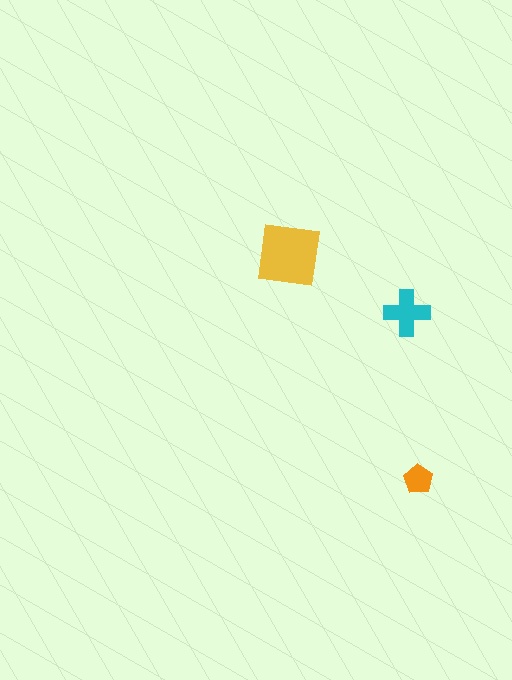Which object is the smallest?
The orange pentagon.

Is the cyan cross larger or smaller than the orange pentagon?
Larger.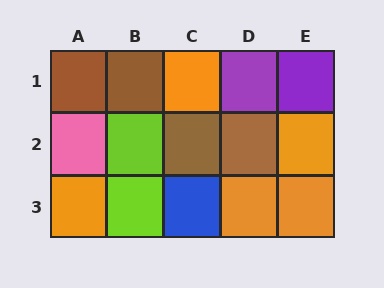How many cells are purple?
2 cells are purple.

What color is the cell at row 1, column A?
Brown.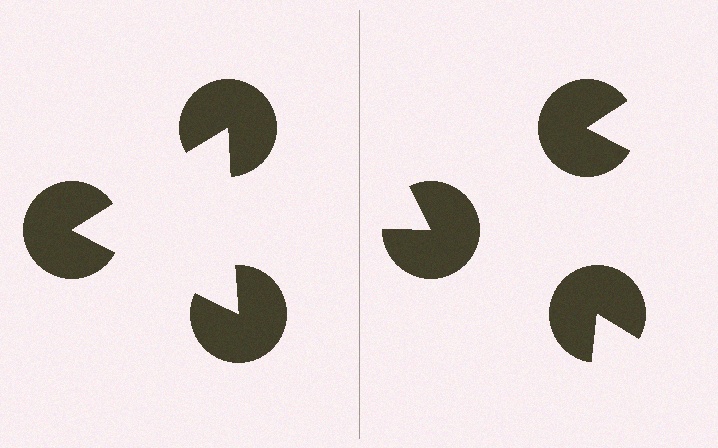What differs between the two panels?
The pac-man discs are positioned identically on both sides; only the wedge orientations differ. On the left they align to a triangle; on the right they are misaligned.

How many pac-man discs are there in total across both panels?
6 — 3 on each side.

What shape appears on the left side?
An illusory triangle.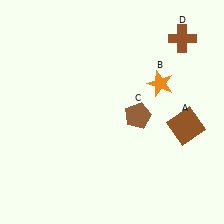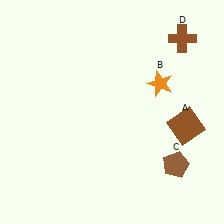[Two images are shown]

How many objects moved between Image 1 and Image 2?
1 object moved between the two images.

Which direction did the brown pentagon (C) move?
The brown pentagon (C) moved down.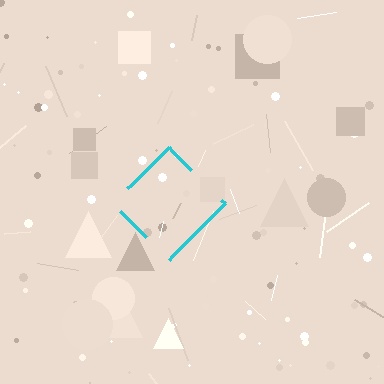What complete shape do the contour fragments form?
The contour fragments form a diamond.